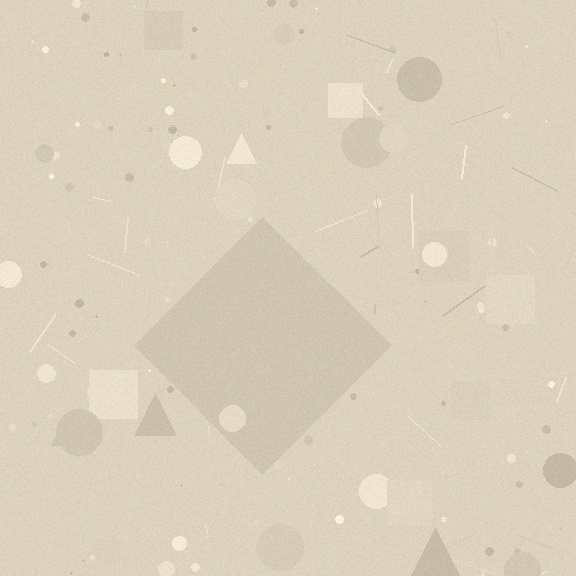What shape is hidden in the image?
A diamond is hidden in the image.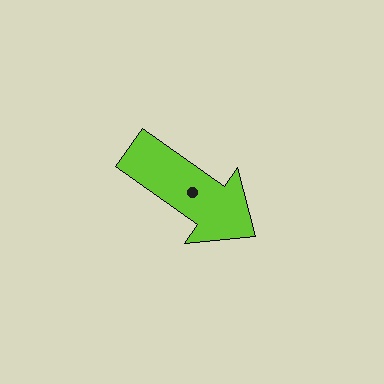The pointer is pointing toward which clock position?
Roughly 4 o'clock.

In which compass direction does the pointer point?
Southeast.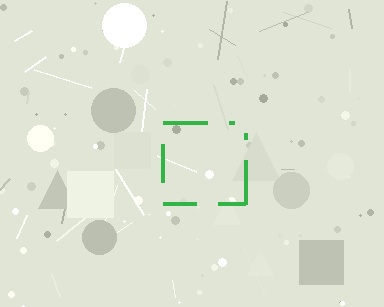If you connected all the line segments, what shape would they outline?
They would outline a square.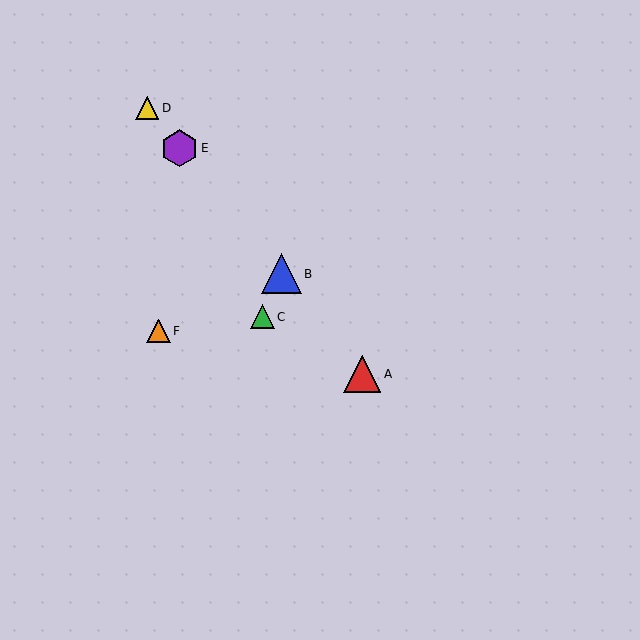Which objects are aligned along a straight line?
Objects A, B, D, E are aligned along a straight line.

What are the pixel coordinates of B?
Object B is at (281, 274).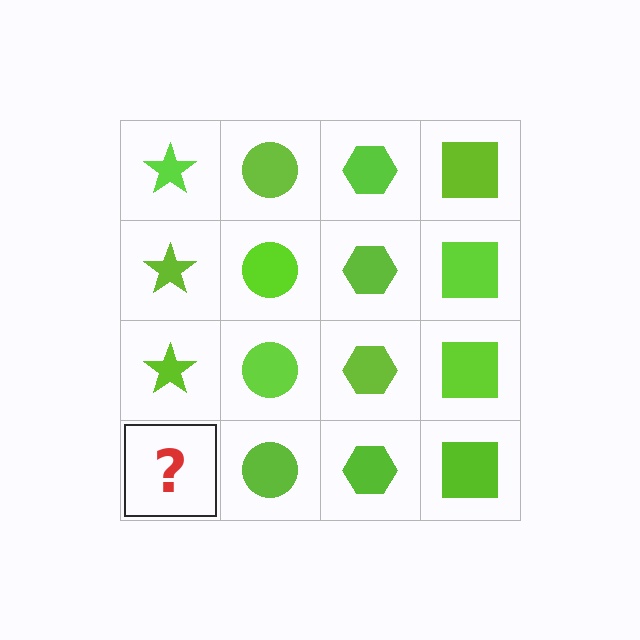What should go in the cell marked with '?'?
The missing cell should contain a lime star.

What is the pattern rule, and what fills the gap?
The rule is that each column has a consistent shape. The gap should be filled with a lime star.